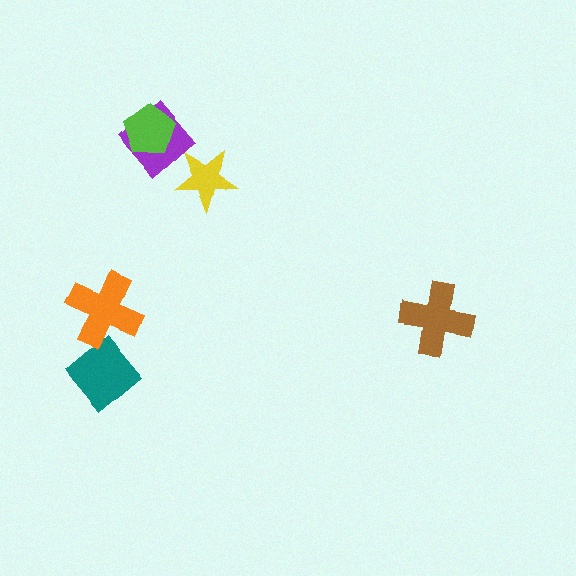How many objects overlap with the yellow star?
1 object overlaps with the yellow star.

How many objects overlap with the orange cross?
0 objects overlap with the orange cross.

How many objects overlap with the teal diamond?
0 objects overlap with the teal diamond.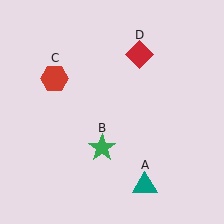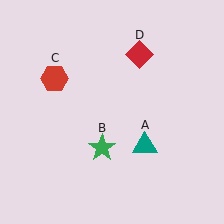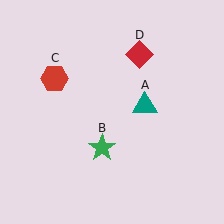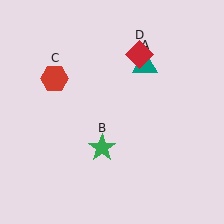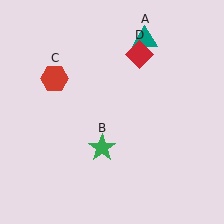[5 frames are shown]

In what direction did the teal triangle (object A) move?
The teal triangle (object A) moved up.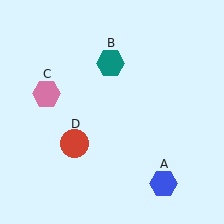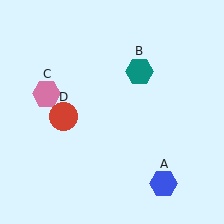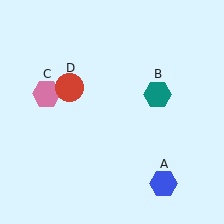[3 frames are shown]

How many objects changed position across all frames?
2 objects changed position: teal hexagon (object B), red circle (object D).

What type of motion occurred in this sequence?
The teal hexagon (object B), red circle (object D) rotated clockwise around the center of the scene.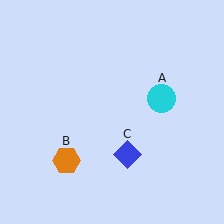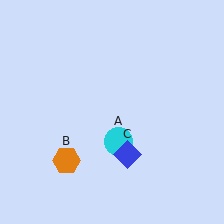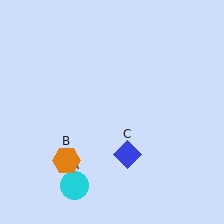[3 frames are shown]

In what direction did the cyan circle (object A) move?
The cyan circle (object A) moved down and to the left.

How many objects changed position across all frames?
1 object changed position: cyan circle (object A).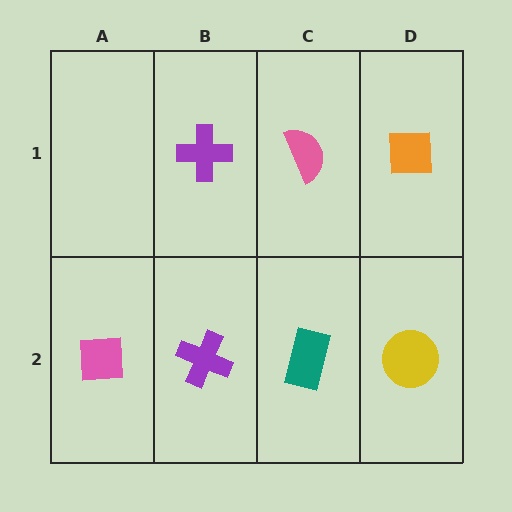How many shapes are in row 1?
3 shapes.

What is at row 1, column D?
An orange square.